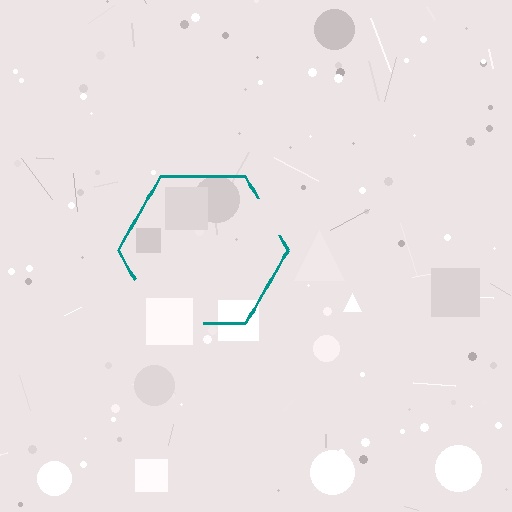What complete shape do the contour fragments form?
The contour fragments form a hexagon.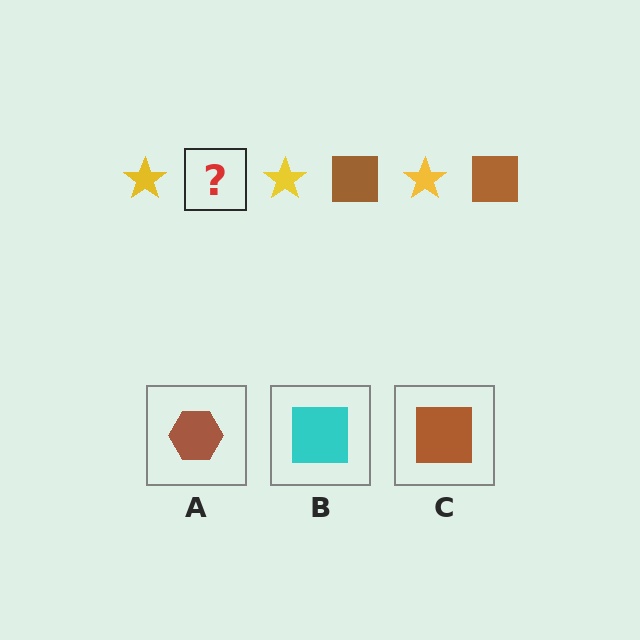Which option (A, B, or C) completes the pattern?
C.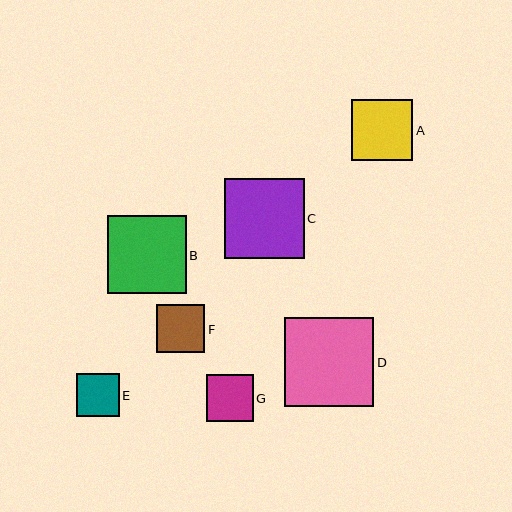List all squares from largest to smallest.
From largest to smallest: D, C, B, A, F, G, E.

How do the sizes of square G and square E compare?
Square G and square E are approximately the same size.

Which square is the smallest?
Square E is the smallest with a size of approximately 43 pixels.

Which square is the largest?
Square D is the largest with a size of approximately 89 pixels.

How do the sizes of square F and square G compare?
Square F and square G are approximately the same size.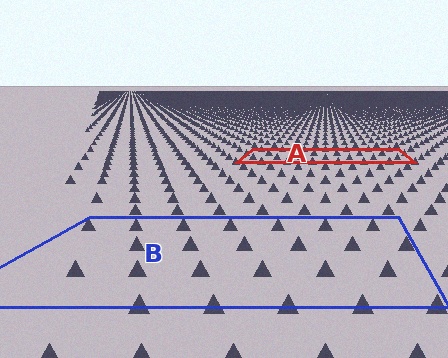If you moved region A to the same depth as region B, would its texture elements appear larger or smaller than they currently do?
They would appear larger. At a closer depth, the same texture elements are projected at a bigger on-screen size.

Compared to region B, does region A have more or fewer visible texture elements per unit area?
Region A has more texture elements per unit area — they are packed more densely because it is farther away.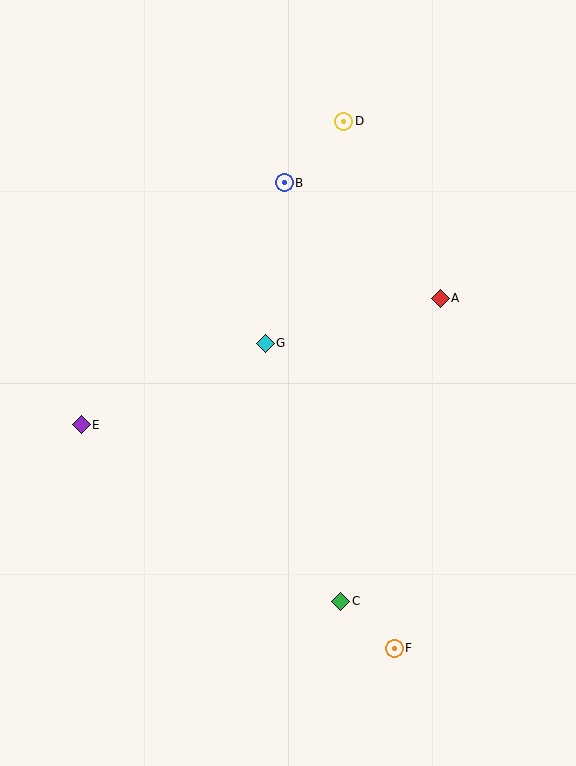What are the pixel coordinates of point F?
Point F is at (394, 648).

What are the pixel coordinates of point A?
Point A is at (440, 298).